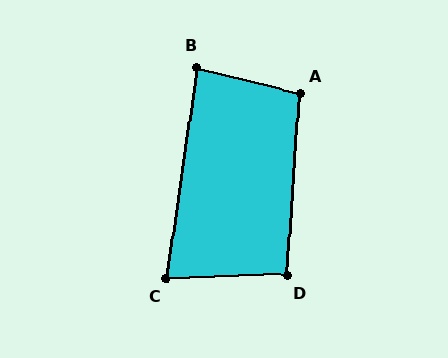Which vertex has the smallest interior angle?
C, at approximately 80 degrees.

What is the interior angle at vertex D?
Approximately 96 degrees (obtuse).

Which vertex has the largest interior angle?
A, at approximately 100 degrees.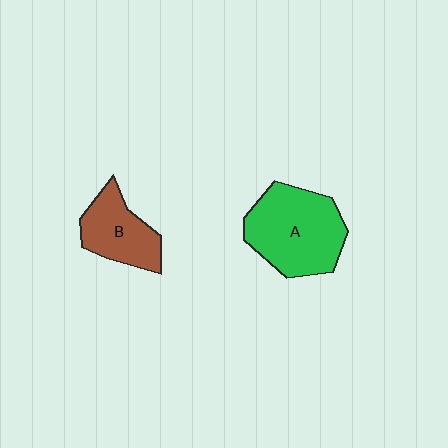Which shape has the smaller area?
Shape B (brown).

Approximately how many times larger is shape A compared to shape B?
Approximately 1.6 times.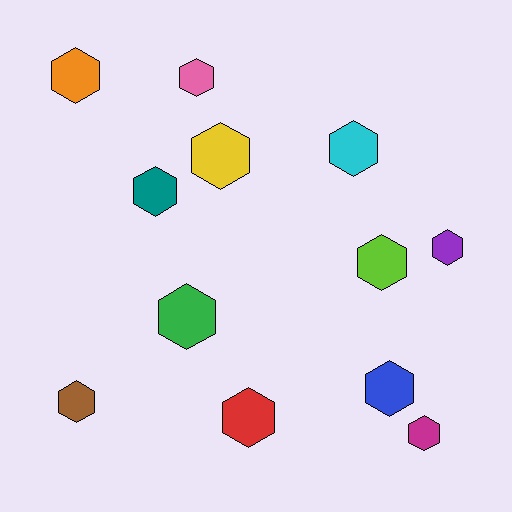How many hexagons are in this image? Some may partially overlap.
There are 12 hexagons.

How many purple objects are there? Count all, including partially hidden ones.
There is 1 purple object.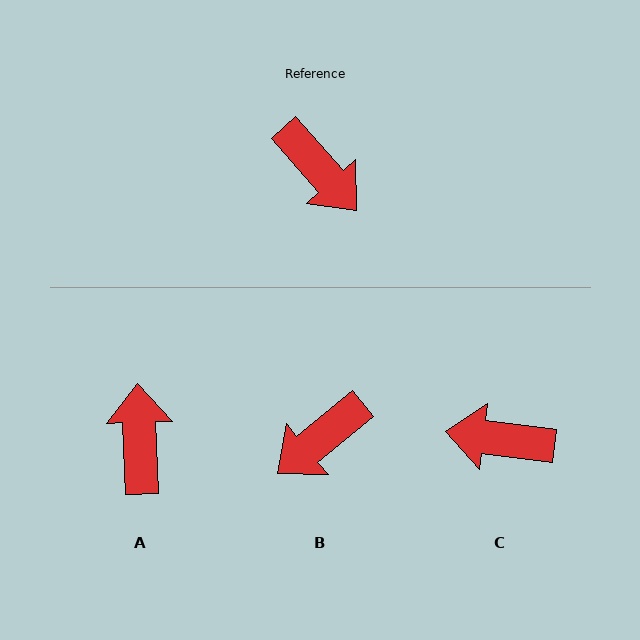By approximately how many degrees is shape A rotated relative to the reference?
Approximately 141 degrees counter-clockwise.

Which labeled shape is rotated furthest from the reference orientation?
A, about 141 degrees away.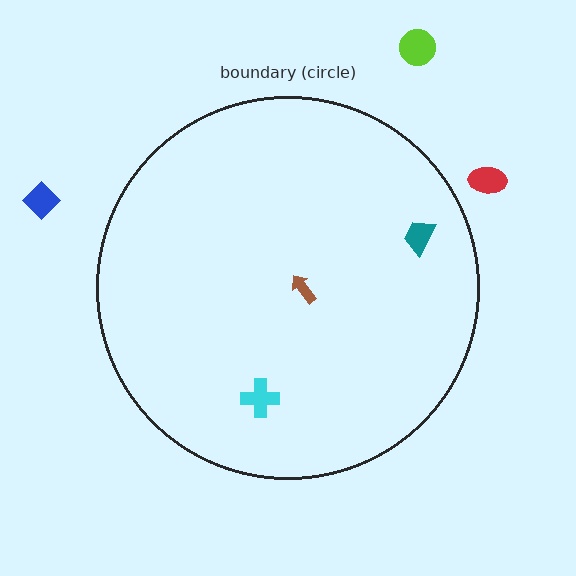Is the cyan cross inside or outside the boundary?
Inside.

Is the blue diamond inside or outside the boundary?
Outside.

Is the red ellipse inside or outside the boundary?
Outside.